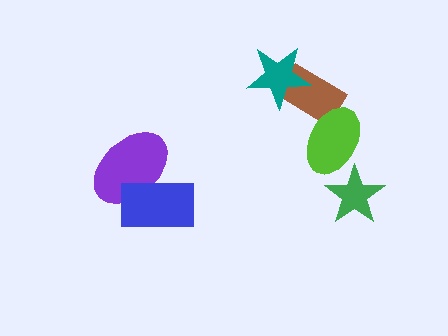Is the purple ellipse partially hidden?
Yes, it is partially covered by another shape.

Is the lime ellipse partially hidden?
No, no other shape covers it.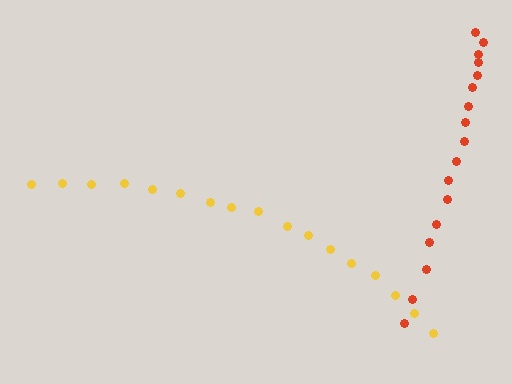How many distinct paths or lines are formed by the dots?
There are 2 distinct paths.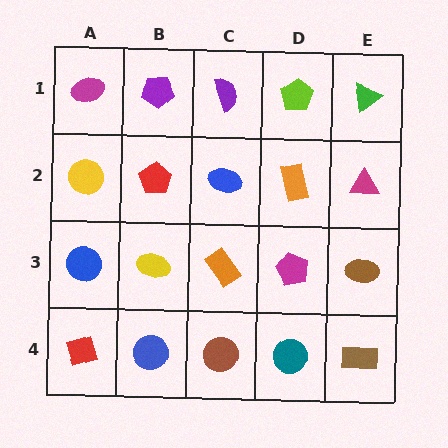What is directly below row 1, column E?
A magenta triangle.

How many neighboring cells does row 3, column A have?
3.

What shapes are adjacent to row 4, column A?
A blue circle (row 3, column A), a blue circle (row 4, column B).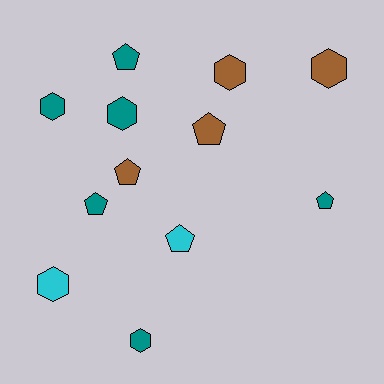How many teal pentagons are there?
There are 3 teal pentagons.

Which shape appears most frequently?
Pentagon, with 6 objects.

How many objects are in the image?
There are 12 objects.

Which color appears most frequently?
Teal, with 6 objects.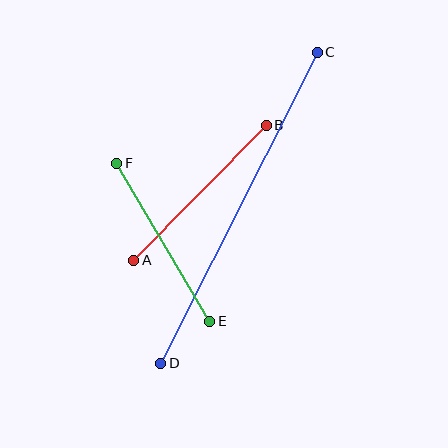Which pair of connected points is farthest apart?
Points C and D are farthest apart.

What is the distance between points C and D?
The distance is approximately 349 pixels.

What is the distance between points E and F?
The distance is approximately 184 pixels.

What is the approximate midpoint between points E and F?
The midpoint is at approximately (163, 242) pixels.